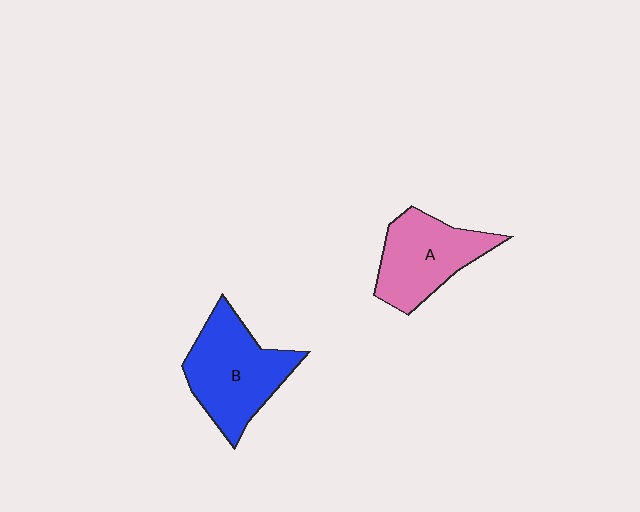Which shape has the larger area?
Shape B (blue).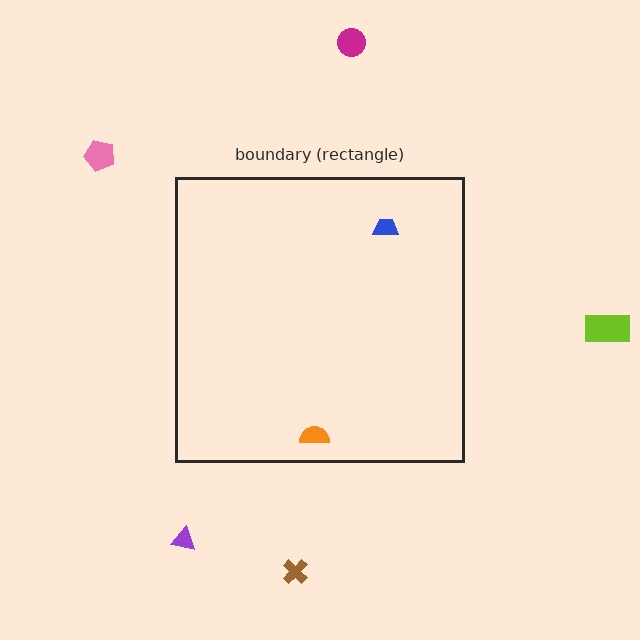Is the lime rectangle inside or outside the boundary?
Outside.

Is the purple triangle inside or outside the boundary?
Outside.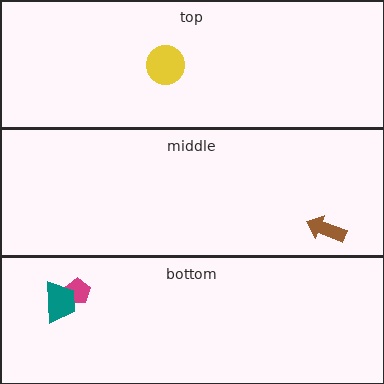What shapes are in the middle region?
The brown arrow.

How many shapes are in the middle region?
1.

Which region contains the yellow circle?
The top region.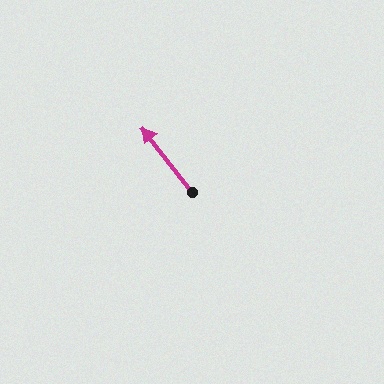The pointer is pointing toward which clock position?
Roughly 11 o'clock.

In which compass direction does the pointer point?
Northwest.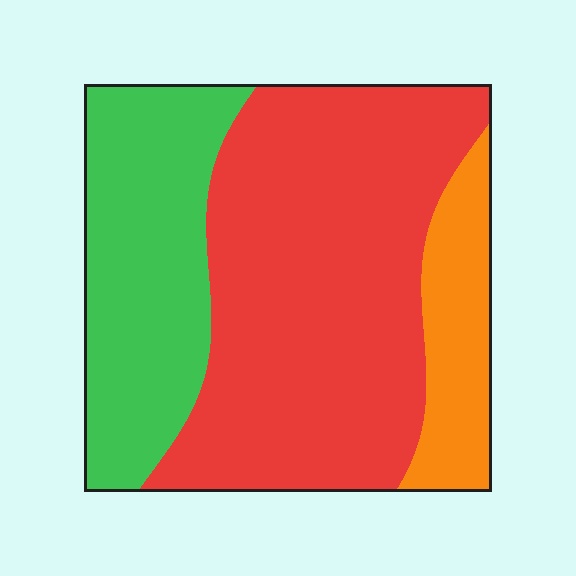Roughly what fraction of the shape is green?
Green covers roughly 30% of the shape.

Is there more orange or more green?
Green.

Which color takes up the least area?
Orange, at roughly 15%.